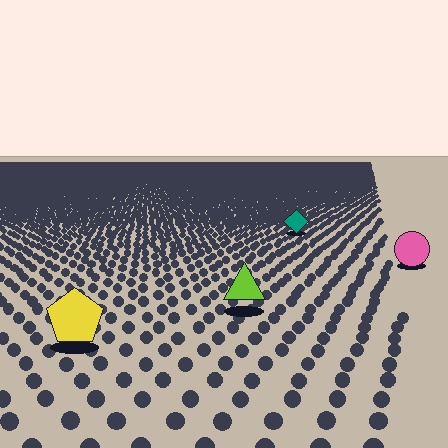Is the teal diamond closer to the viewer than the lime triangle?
No. The lime triangle is closer — you can tell from the texture gradient: the ground texture is coarser near it.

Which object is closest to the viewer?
The yellow pentagon is closest. The texture marks near it are larger and more spread out.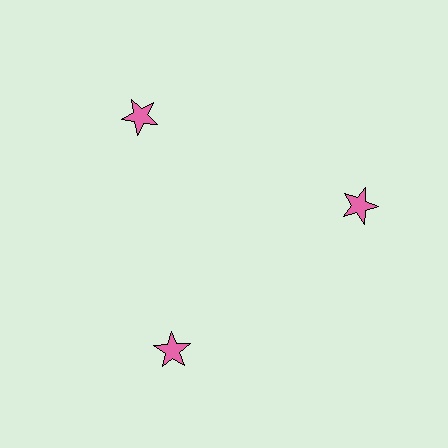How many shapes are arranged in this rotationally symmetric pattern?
There are 3 shapes, arranged in 3 groups of 1.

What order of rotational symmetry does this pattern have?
This pattern has 3-fold rotational symmetry.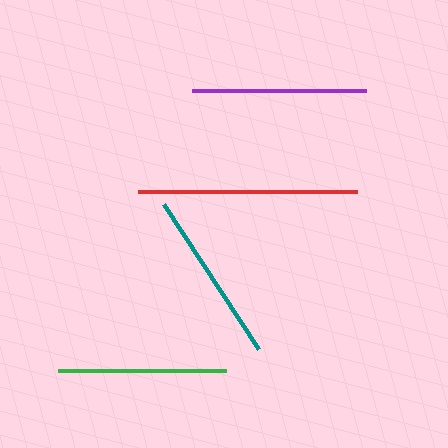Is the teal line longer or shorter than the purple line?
The purple line is longer than the teal line.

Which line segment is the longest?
The red line is the longest at approximately 219 pixels.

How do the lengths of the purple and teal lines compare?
The purple and teal lines are approximately the same length.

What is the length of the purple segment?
The purple segment is approximately 174 pixels long.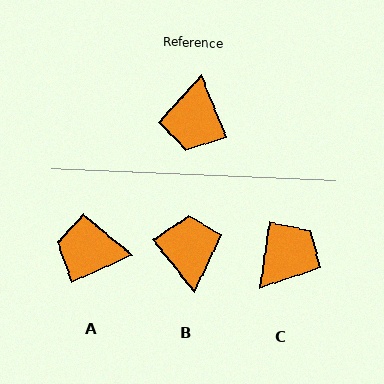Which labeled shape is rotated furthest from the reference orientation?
B, about 163 degrees away.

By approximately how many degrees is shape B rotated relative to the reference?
Approximately 163 degrees clockwise.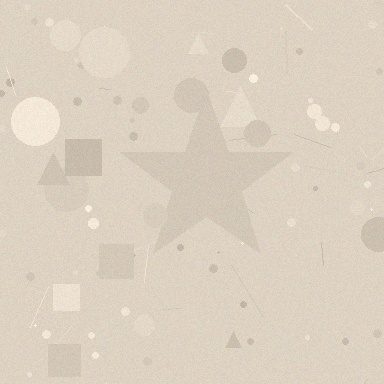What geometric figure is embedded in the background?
A star is embedded in the background.